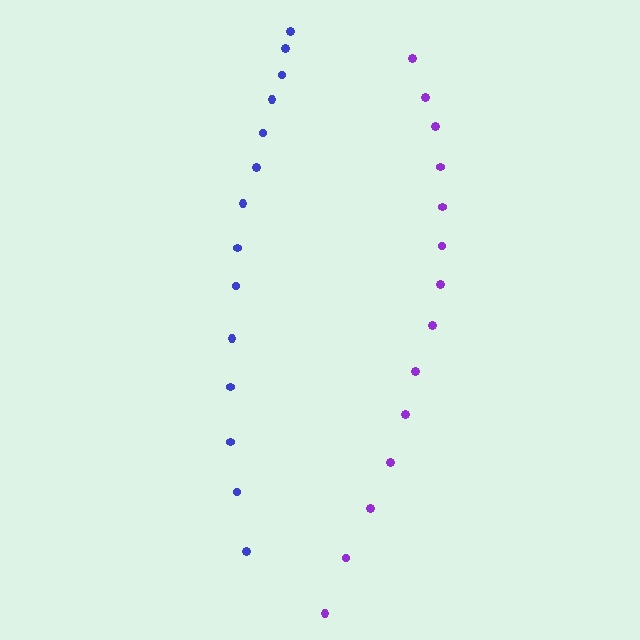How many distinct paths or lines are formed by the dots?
There are 2 distinct paths.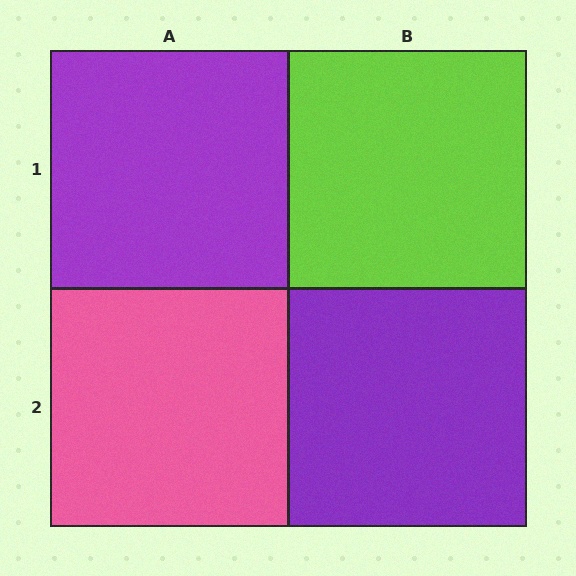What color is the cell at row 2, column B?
Purple.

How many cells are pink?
1 cell is pink.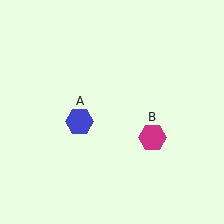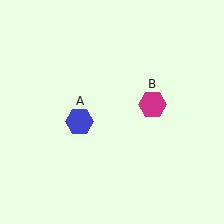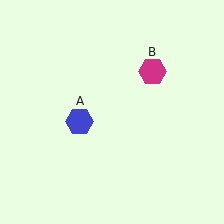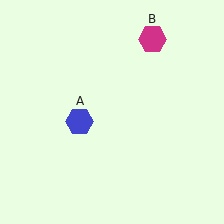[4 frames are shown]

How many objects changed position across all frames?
1 object changed position: magenta hexagon (object B).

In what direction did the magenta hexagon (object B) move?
The magenta hexagon (object B) moved up.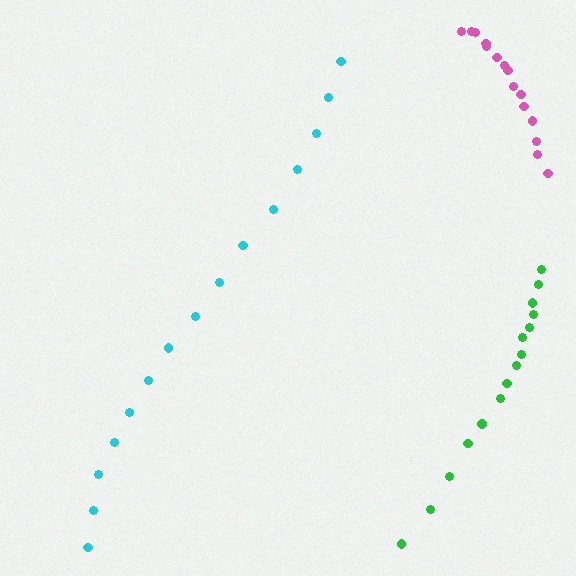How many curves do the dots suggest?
There are 3 distinct paths.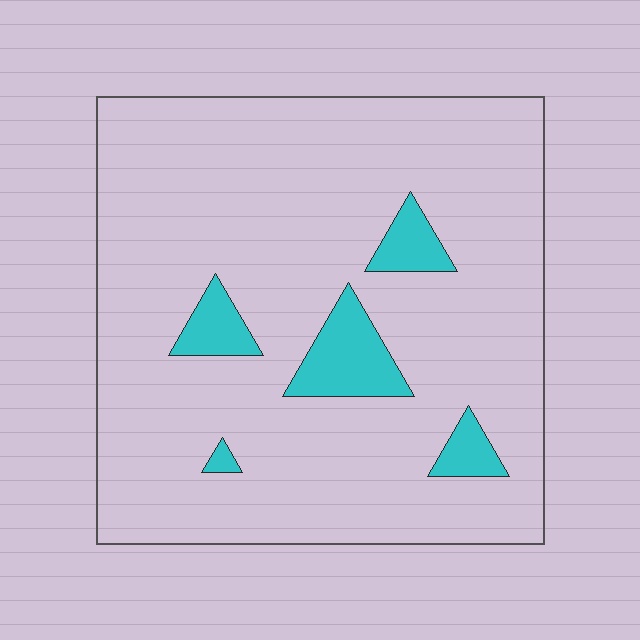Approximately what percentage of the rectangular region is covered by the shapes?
Approximately 10%.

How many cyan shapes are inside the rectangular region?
5.